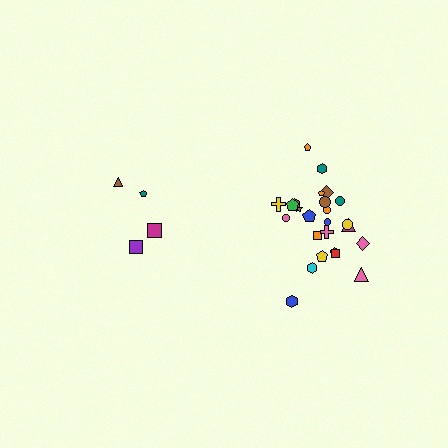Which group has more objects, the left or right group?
The right group.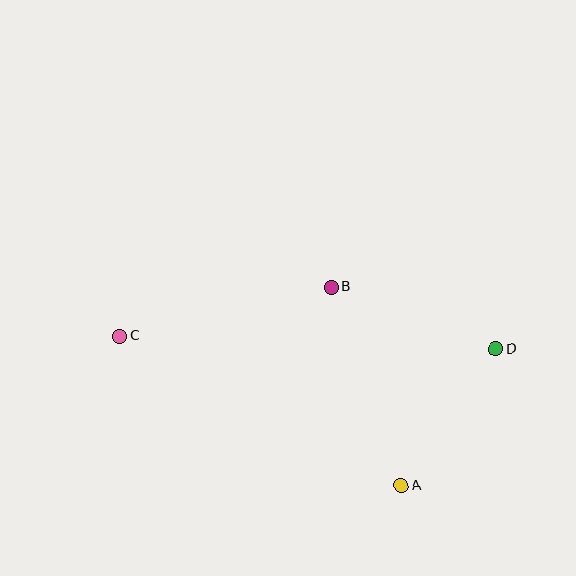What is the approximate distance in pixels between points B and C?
The distance between B and C is approximately 217 pixels.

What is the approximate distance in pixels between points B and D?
The distance between B and D is approximately 176 pixels.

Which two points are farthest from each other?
Points C and D are farthest from each other.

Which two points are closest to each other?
Points A and D are closest to each other.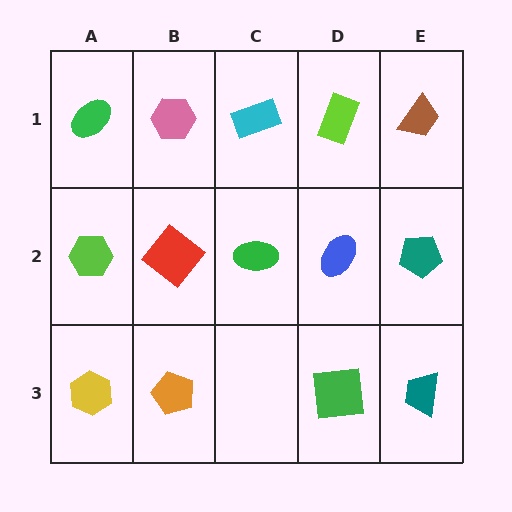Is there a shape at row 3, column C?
No, that cell is empty.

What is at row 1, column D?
A lime rectangle.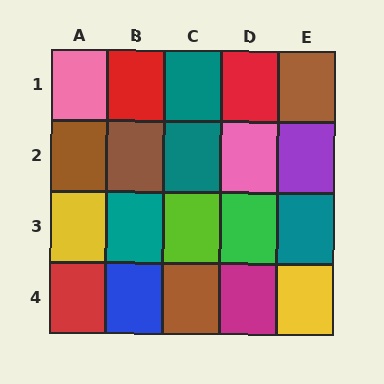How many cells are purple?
1 cell is purple.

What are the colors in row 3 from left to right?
Yellow, teal, lime, green, teal.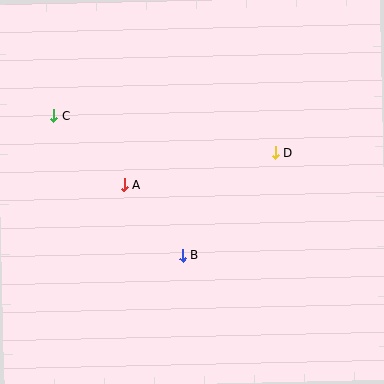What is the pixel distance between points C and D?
The distance between C and D is 224 pixels.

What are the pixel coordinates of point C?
Point C is at (54, 116).